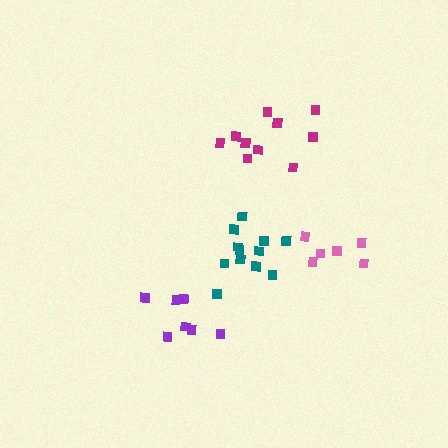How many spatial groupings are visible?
There are 4 spatial groupings.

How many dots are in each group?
Group 1: 12 dots, Group 2: 10 dots, Group 3: 7 dots, Group 4: 6 dots (35 total).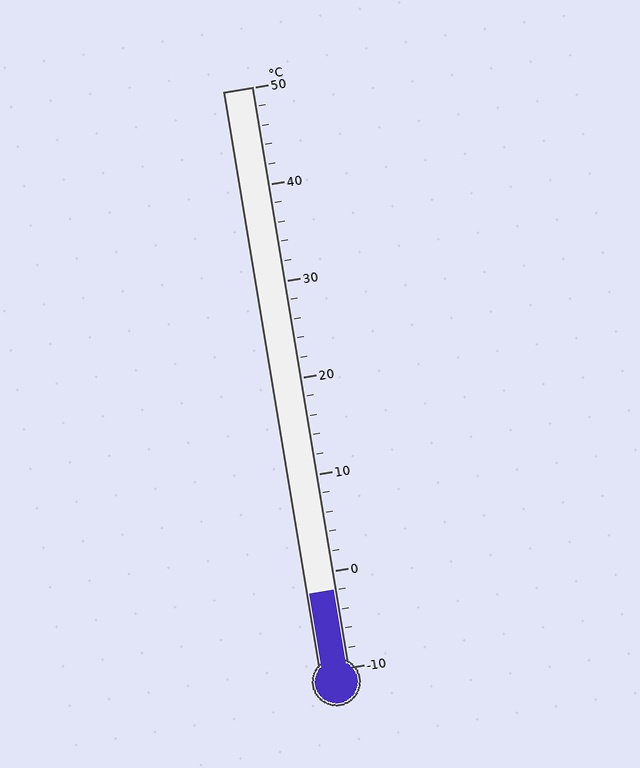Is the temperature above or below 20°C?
The temperature is below 20°C.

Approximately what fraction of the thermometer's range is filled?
The thermometer is filled to approximately 15% of its range.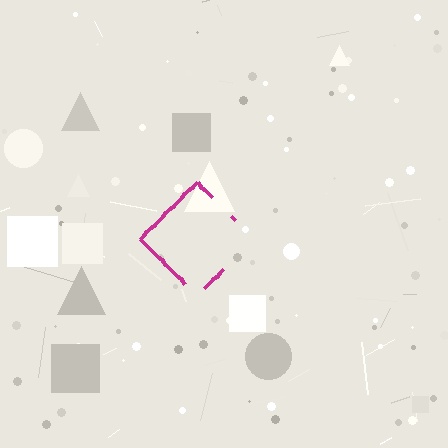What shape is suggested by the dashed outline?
The dashed outline suggests a diamond.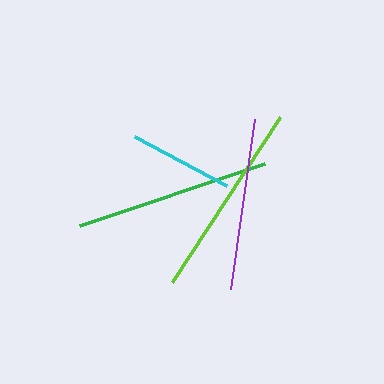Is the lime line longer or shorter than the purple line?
The lime line is longer than the purple line.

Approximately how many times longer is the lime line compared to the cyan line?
The lime line is approximately 1.9 times the length of the cyan line.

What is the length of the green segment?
The green segment is approximately 195 pixels long.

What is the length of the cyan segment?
The cyan segment is approximately 104 pixels long.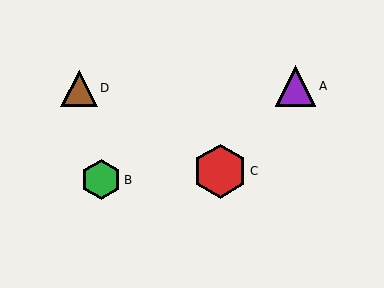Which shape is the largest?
The red hexagon (labeled C) is the largest.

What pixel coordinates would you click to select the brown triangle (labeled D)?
Click at (79, 88) to select the brown triangle D.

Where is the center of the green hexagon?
The center of the green hexagon is at (101, 180).